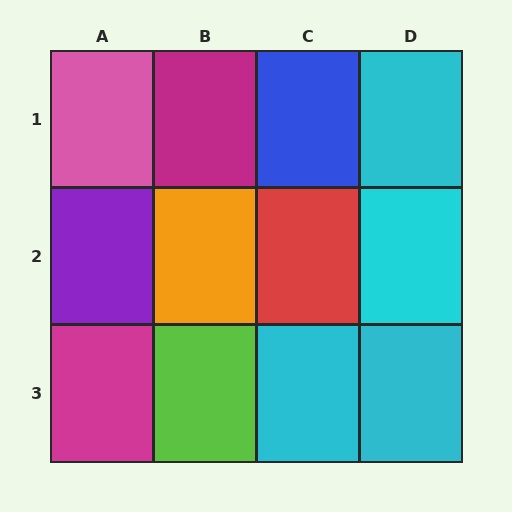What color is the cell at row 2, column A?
Purple.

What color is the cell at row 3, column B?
Lime.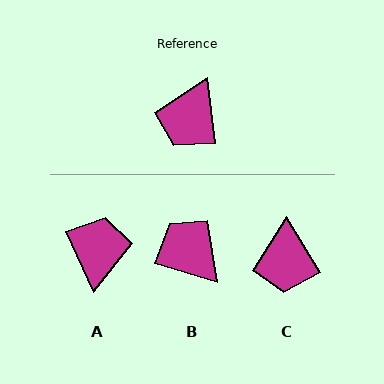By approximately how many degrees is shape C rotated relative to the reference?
Approximately 24 degrees counter-clockwise.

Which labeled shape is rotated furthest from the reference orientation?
A, about 163 degrees away.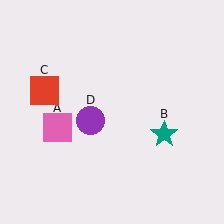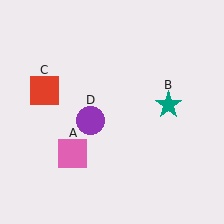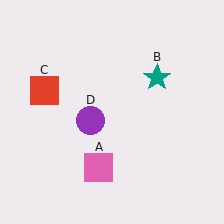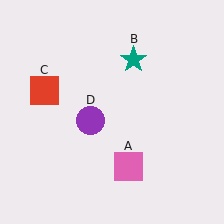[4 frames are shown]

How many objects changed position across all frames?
2 objects changed position: pink square (object A), teal star (object B).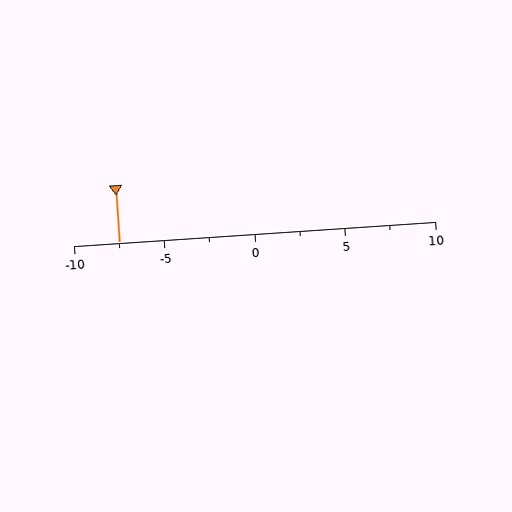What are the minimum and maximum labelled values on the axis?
The axis runs from -10 to 10.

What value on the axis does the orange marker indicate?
The marker indicates approximately -7.5.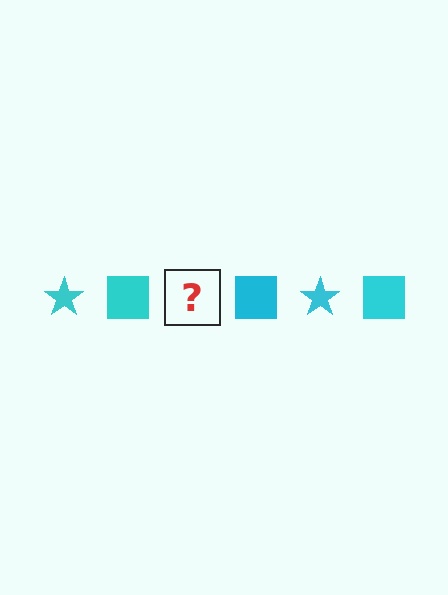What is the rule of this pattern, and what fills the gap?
The rule is that the pattern cycles through star, square shapes in cyan. The gap should be filled with a cyan star.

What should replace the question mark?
The question mark should be replaced with a cyan star.